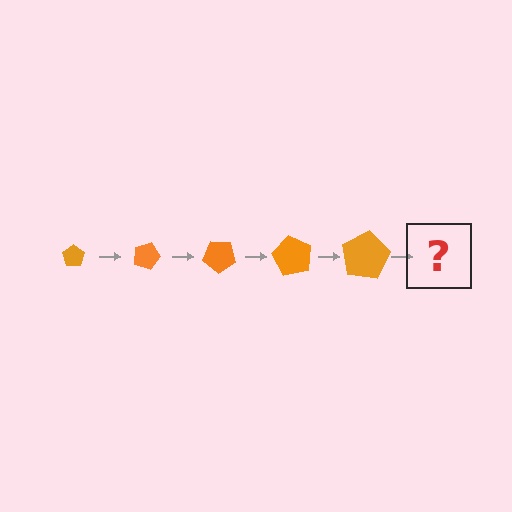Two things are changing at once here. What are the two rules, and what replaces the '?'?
The two rules are that the pentagon grows larger each step and it rotates 20 degrees each step. The '?' should be a pentagon, larger than the previous one and rotated 100 degrees from the start.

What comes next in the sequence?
The next element should be a pentagon, larger than the previous one and rotated 100 degrees from the start.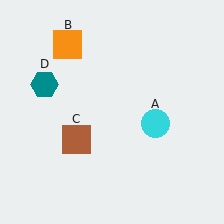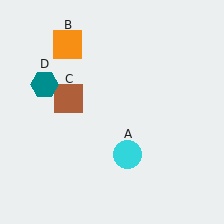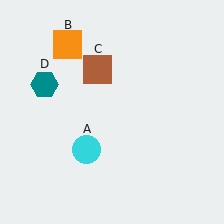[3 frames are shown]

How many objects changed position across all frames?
2 objects changed position: cyan circle (object A), brown square (object C).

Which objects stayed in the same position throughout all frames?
Orange square (object B) and teal hexagon (object D) remained stationary.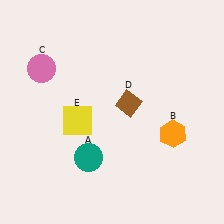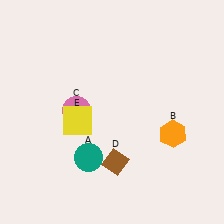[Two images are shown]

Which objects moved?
The objects that moved are: the pink circle (C), the brown diamond (D).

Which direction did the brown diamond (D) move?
The brown diamond (D) moved down.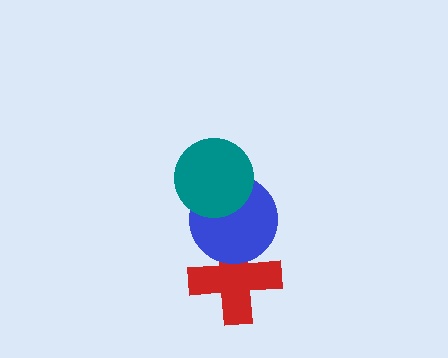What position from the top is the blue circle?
The blue circle is 2nd from the top.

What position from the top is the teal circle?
The teal circle is 1st from the top.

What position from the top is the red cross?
The red cross is 3rd from the top.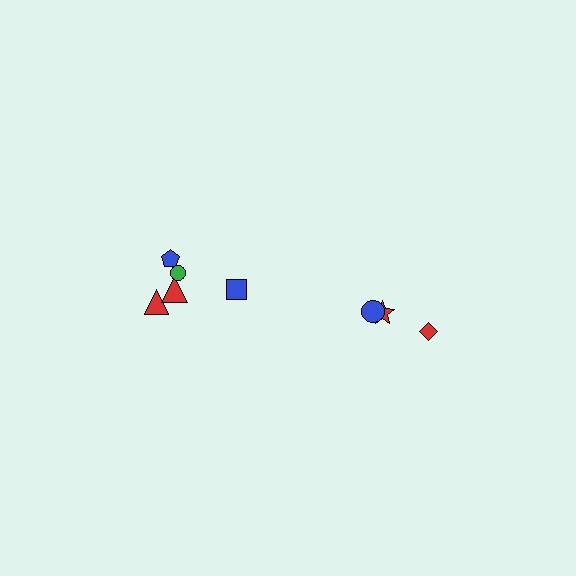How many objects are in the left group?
There are 5 objects.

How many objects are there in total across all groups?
There are 8 objects.